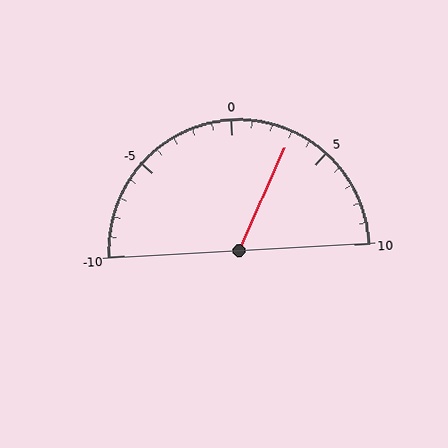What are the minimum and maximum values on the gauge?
The gauge ranges from -10 to 10.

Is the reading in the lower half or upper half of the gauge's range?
The reading is in the upper half of the range (-10 to 10).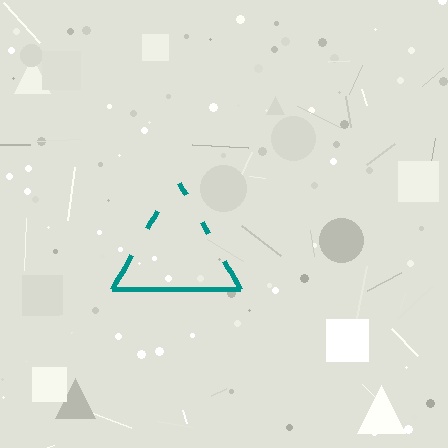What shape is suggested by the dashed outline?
The dashed outline suggests a triangle.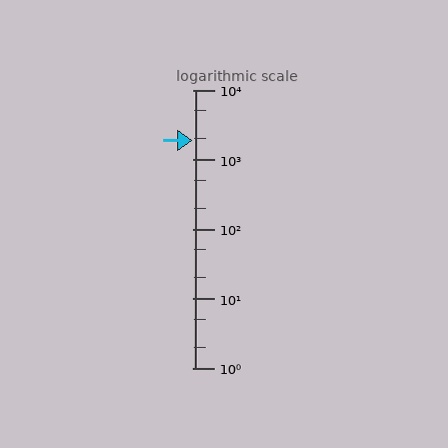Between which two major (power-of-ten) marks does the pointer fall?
The pointer is between 1000 and 10000.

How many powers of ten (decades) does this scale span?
The scale spans 4 decades, from 1 to 10000.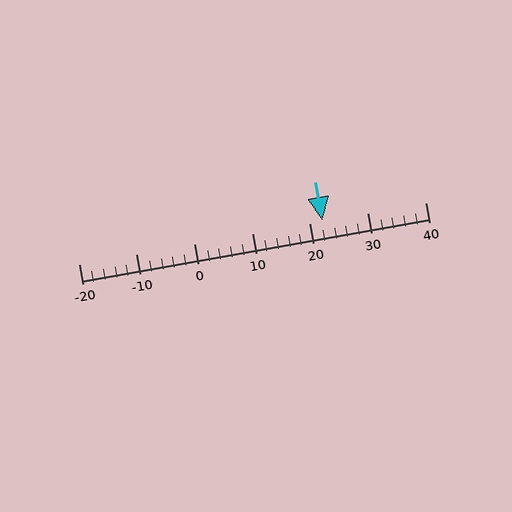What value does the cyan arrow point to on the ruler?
The cyan arrow points to approximately 22.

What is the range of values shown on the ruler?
The ruler shows values from -20 to 40.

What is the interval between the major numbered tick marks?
The major tick marks are spaced 10 units apart.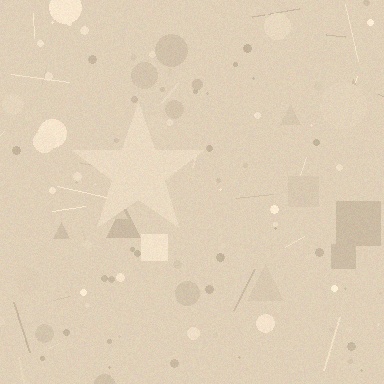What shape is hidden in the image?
A star is hidden in the image.